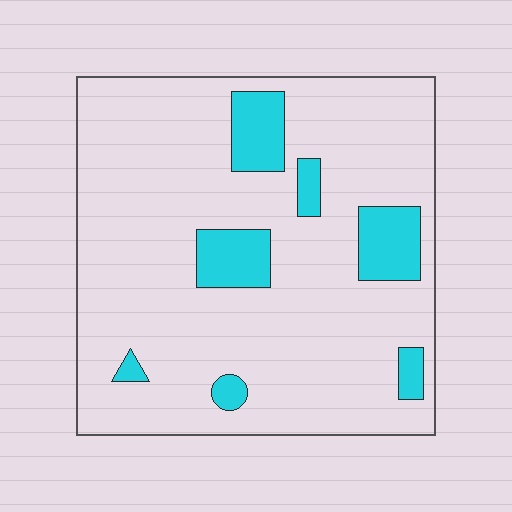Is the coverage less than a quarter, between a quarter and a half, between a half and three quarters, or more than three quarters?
Less than a quarter.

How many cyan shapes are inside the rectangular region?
7.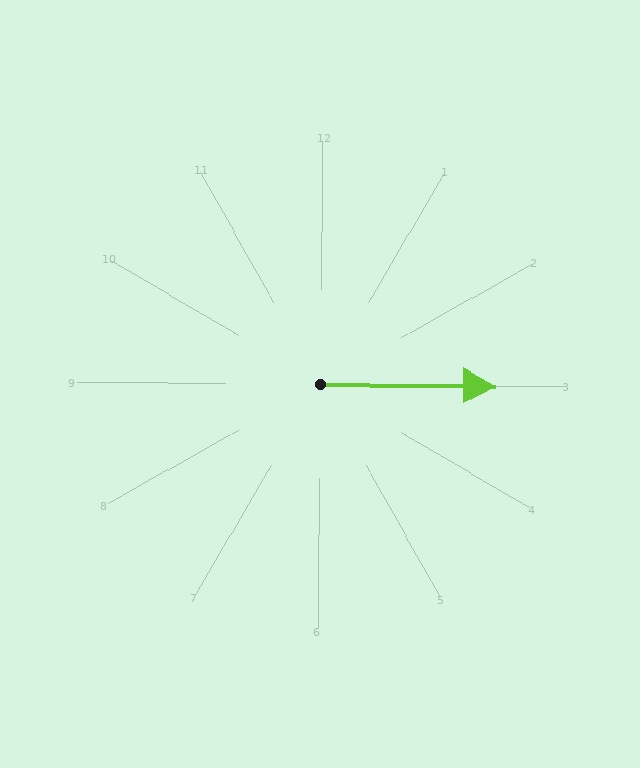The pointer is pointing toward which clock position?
Roughly 3 o'clock.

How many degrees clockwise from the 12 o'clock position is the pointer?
Approximately 90 degrees.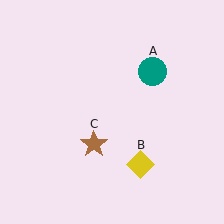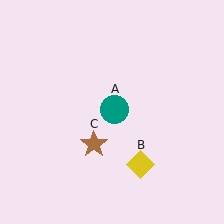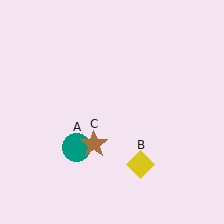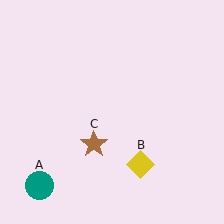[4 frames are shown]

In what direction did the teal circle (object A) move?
The teal circle (object A) moved down and to the left.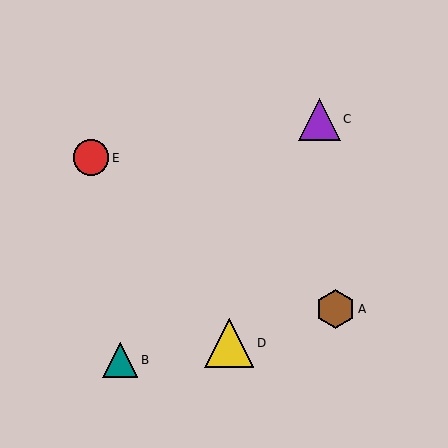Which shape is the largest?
The yellow triangle (labeled D) is the largest.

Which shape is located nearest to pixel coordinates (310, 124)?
The purple triangle (labeled C) at (319, 119) is nearest to that location.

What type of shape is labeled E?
Shape E is a red circle.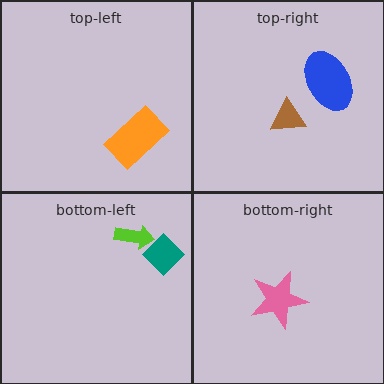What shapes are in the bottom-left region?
The lime arrow, the teal diamond.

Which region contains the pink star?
The bottom-right region.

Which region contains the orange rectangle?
The top-left region.